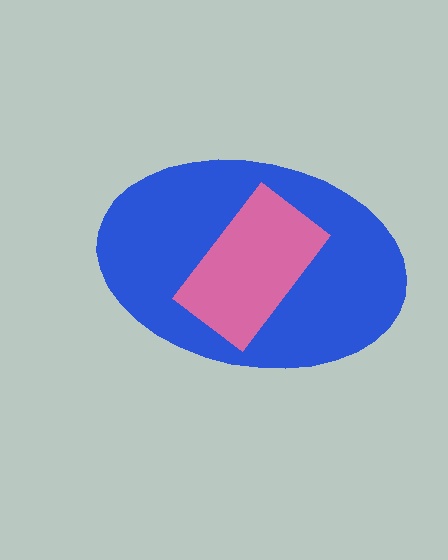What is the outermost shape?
The blue ellipse.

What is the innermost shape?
The pink rectangle.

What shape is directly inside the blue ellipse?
The pink rectangle.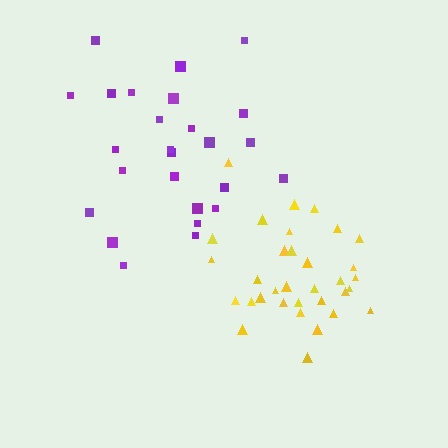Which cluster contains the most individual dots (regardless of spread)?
Yellow (33).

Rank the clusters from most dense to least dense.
yellow, purple.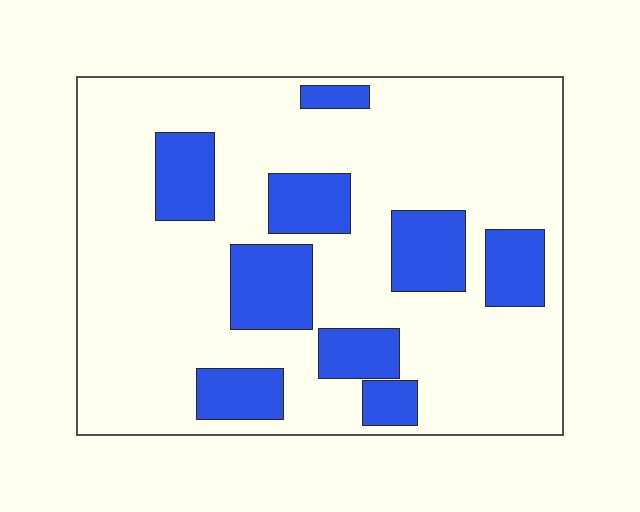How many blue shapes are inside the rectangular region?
9.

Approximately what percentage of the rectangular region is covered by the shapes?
Approximately 25%.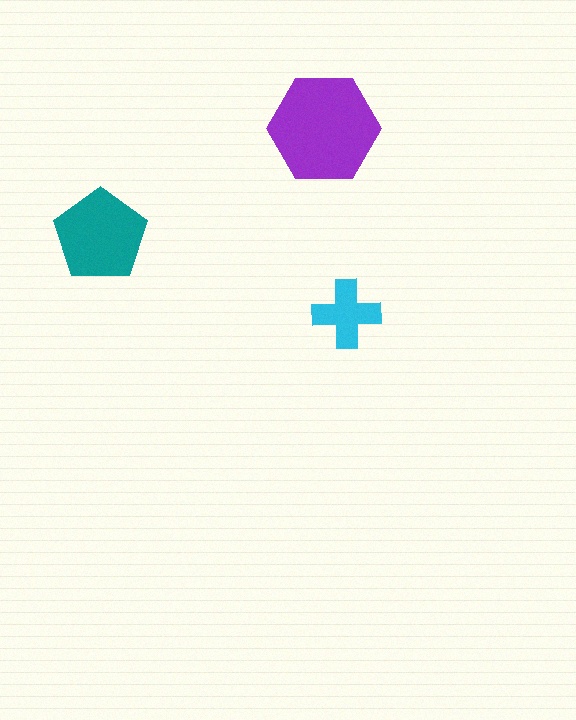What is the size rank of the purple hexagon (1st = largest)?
1st.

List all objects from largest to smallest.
The purple hexagon, the teal pentagon, the cyan cross.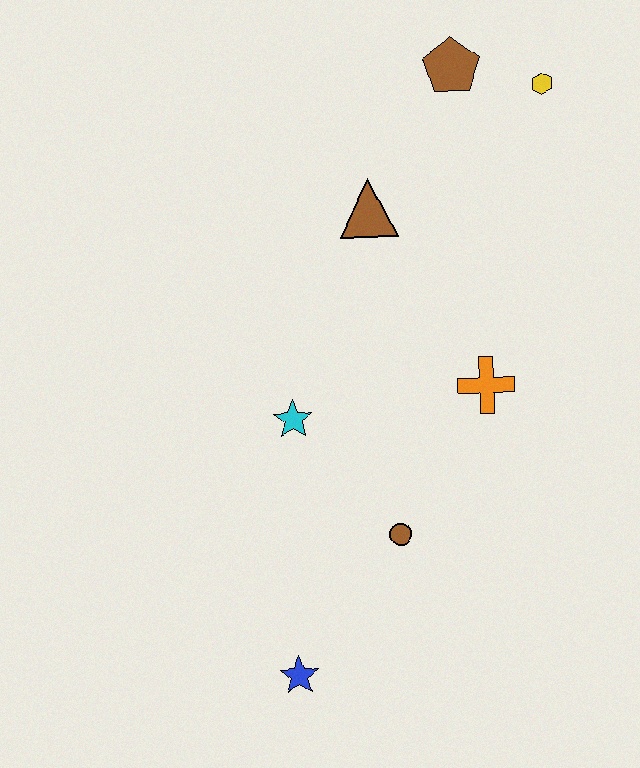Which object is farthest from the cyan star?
The yellow hexagon is farthest from the cyan star.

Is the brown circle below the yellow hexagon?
Yes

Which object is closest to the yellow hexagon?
The brown pentagon is closest to the yellow hexagon.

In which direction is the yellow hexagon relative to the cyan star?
The yellow hexagon is above the cyan star.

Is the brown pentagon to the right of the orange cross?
No